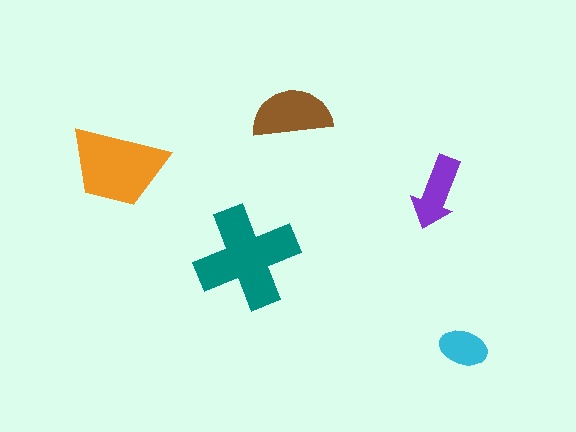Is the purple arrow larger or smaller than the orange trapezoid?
Smaller.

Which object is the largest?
The teal cross.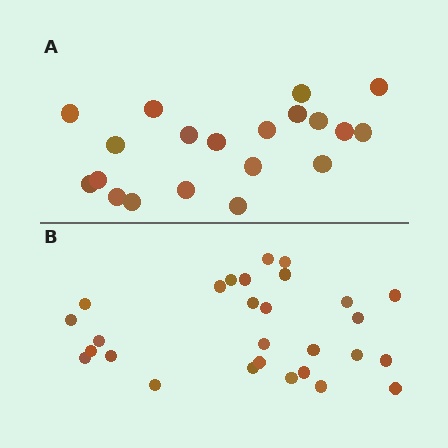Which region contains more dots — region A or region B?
Region B (the bottom region) has more dots.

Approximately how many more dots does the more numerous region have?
Region B has roughly 8 or so more dots than region A.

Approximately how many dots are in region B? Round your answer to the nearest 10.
About 30 dots. (The exact count is 28, which rounds to 30.)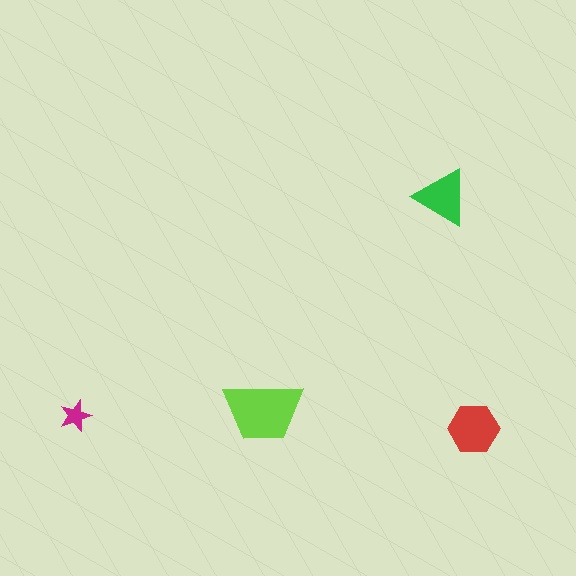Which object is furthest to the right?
The red hexagon is rightmost.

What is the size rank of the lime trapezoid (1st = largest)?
1st.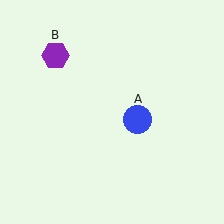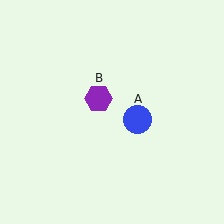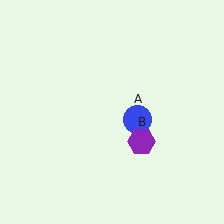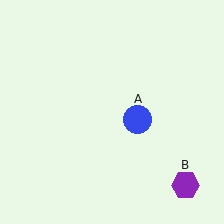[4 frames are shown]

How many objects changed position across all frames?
1 object changed position: purple hexagon (object B).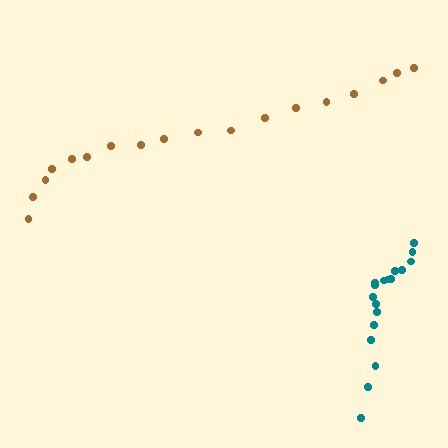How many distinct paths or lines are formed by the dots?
There are 2 distinct paths.